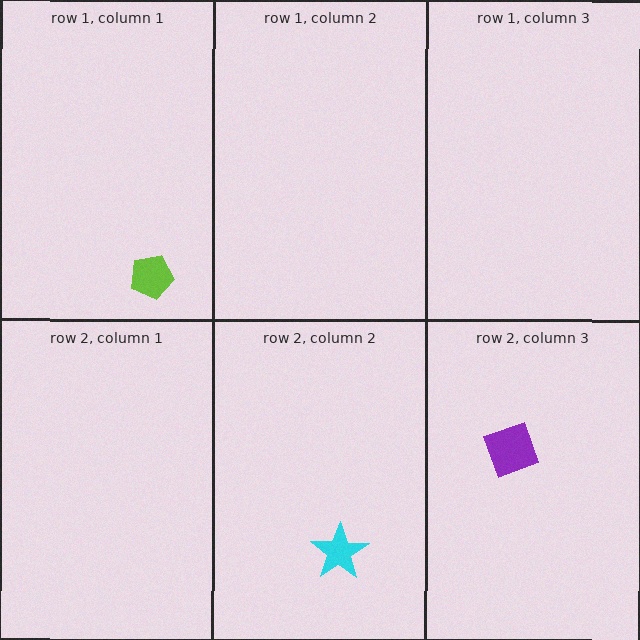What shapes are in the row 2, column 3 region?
The purple diamond.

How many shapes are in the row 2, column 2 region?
1.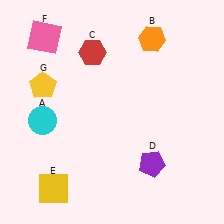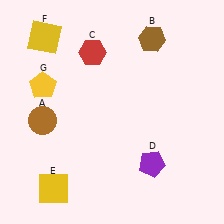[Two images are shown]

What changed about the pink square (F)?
In Image 1, F is pink. In Image 2, it changed to yellow.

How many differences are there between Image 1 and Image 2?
There are 3 differences between the two images.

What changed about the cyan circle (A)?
In Image 1, A is cyan. In Image 2, it changed to brown.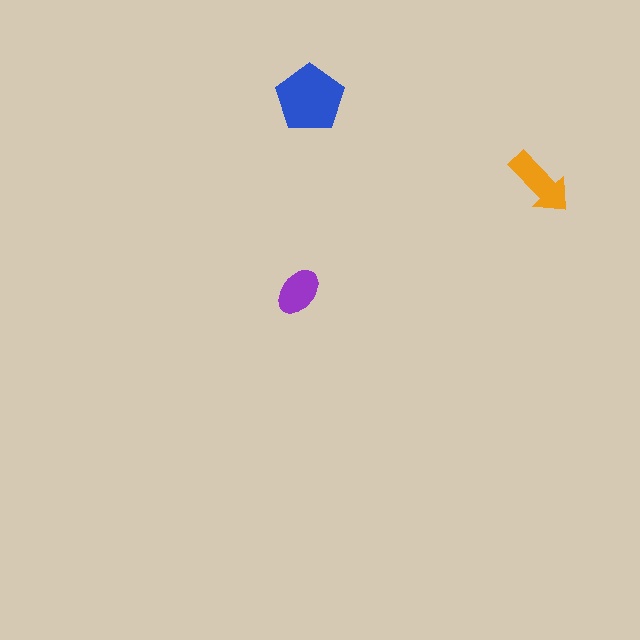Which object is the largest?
The blue pentagon.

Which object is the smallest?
The purple ellipse.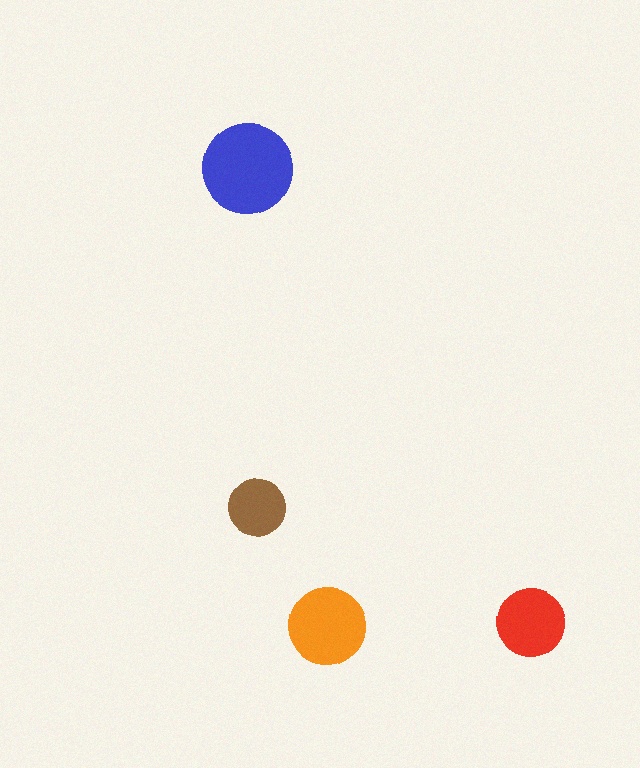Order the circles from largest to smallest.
the blue one, the orange one, the red one, the brown one.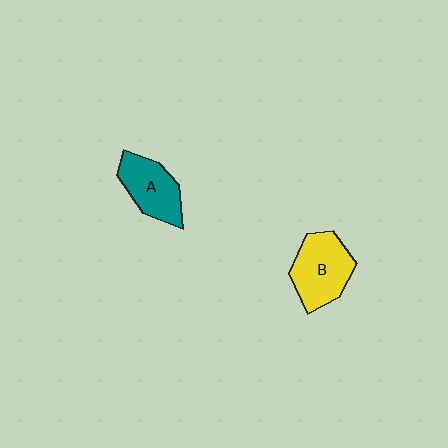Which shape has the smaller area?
Shape A (teal).